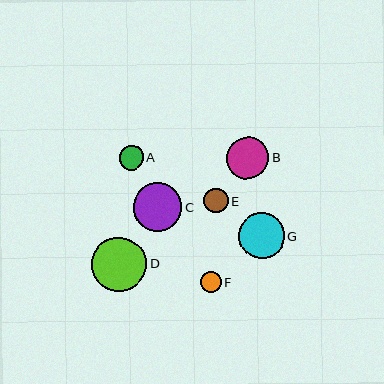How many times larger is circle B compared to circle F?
Circle B is approximately 2.0 times the size of circle F.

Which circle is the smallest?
Circle F is the smallest with a size of approximately 21 pixels.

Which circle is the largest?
Circle D is the largest with a size of approximately 55 pixels.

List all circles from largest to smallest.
From largest to smallest: D, C, G, B, E, A, F.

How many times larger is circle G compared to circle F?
Circle G is approximately 2.2 times the size of circle F.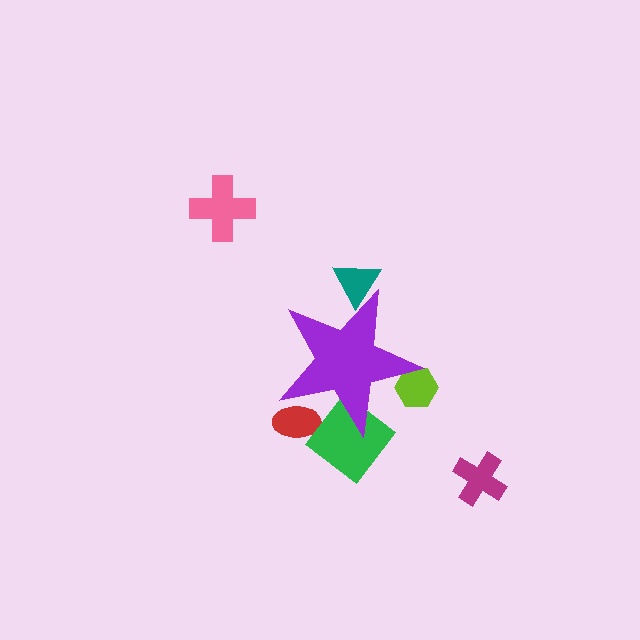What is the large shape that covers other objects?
A purple star.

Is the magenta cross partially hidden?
No, the magenta cross is fully visible.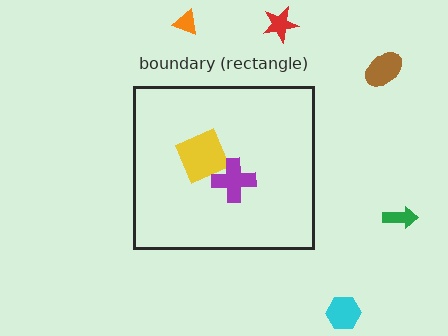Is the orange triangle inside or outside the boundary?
Outside.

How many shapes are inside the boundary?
2 inside, 5 outside.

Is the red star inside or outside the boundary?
Outside.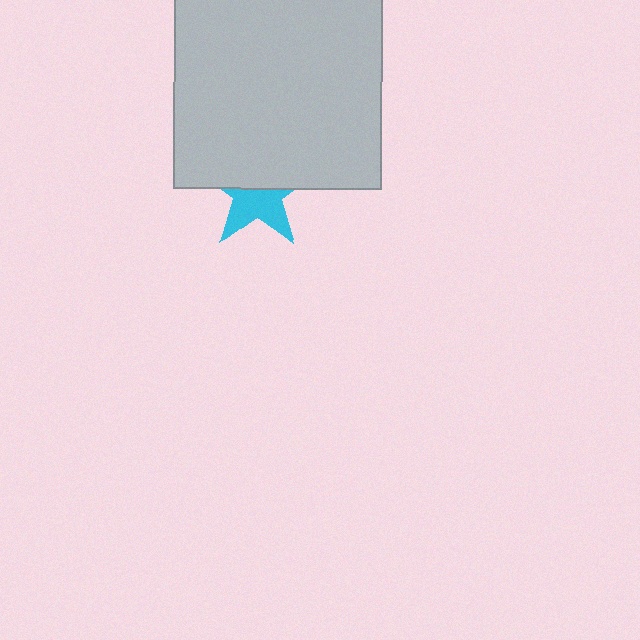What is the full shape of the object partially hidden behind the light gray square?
The partially hidden object is a cyan star.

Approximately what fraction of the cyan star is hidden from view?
Roughly 51% of the cyan star is hidden behind the light gray square.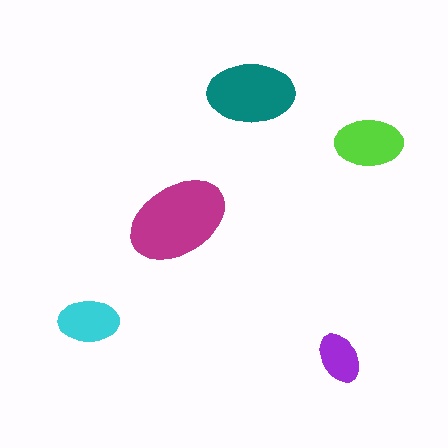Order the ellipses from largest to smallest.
the magenta one, the teal one, the lime one, the cyan one, the purple one.